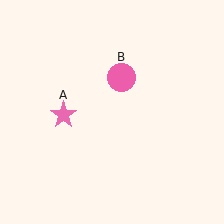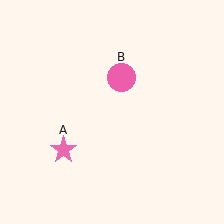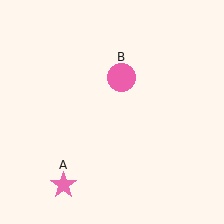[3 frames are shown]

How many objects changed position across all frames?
1 object changed position: pink star (object A).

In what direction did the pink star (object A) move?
The pink star (object A) moved down.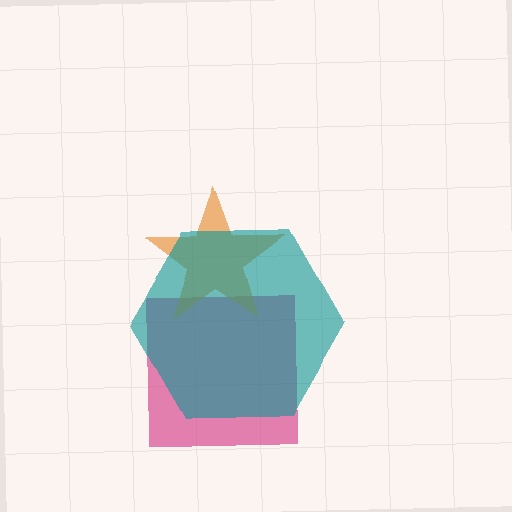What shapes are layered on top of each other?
The layered shapes are: a magenta square, an orange star, a teal hexagon.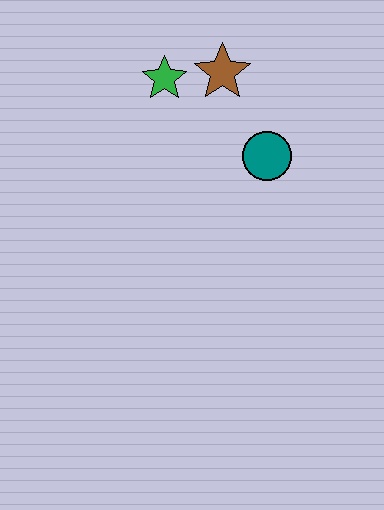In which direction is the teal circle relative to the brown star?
The teal circle is below the brown star.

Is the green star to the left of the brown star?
Yes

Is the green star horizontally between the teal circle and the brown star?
No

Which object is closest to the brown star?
The green star is closest to the brown star.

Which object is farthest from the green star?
The teal circle is farthest from the green star.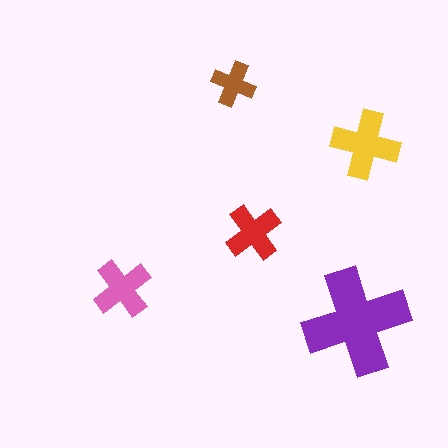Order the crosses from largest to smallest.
the purple one, the yellow one, the pink one, the red one, the brown one.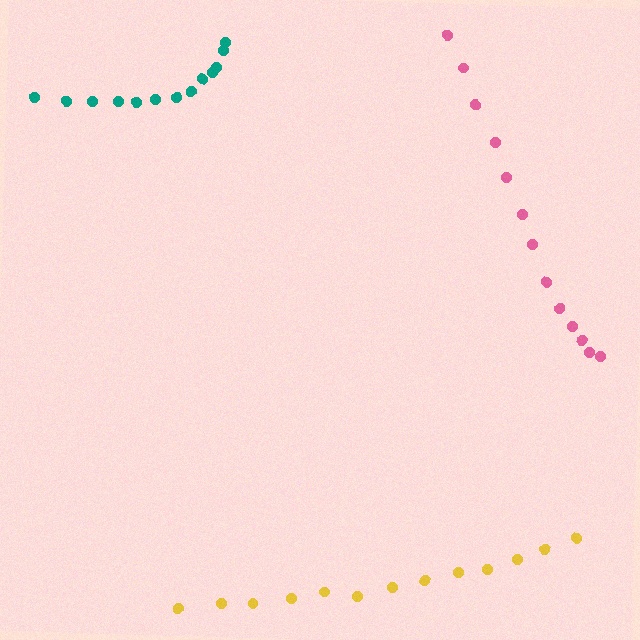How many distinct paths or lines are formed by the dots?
There are 3 distinct paths.